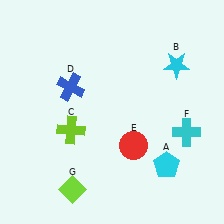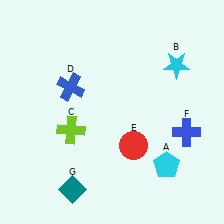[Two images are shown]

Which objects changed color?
F changed from cyan to blue. G changed from lime to teal.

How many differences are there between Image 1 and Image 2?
There are 2 differences between the two images.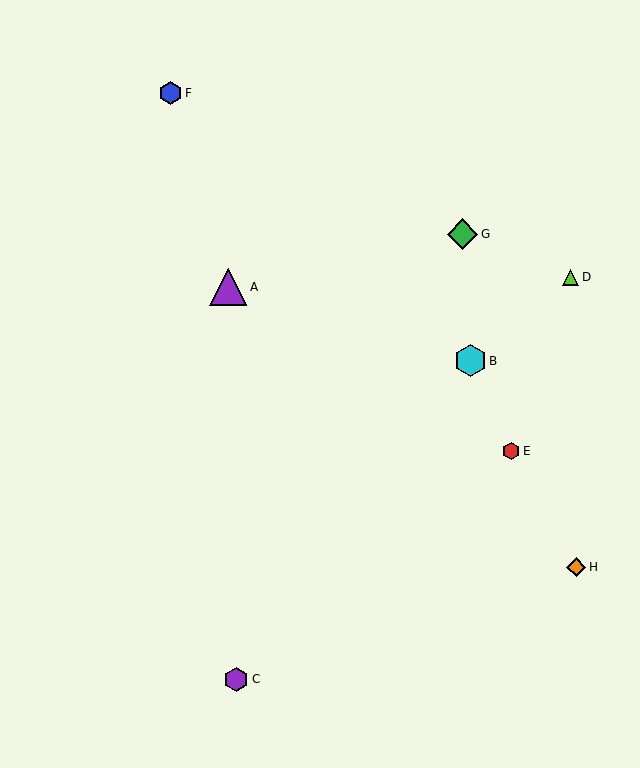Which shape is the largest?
The purple triangle (labeled A) is the largest.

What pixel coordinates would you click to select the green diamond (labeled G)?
Click at (463, 234) to select the green diamond G.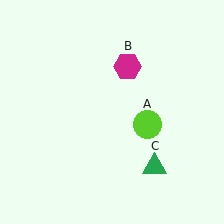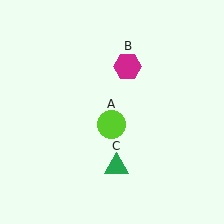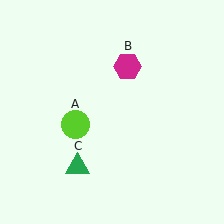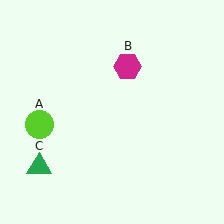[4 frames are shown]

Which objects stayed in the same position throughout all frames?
Magenta hexagon (object B) remained stationary.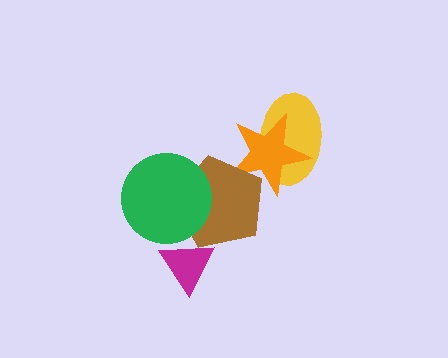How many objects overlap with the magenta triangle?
1 object overlaps with the magenta triangle.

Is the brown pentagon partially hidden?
Yes, it is partially covered by another shape.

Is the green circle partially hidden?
No, no other shape covers it.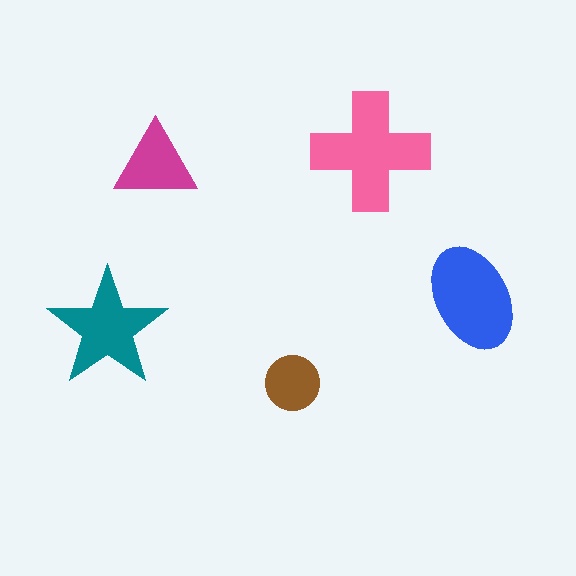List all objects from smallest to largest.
The brown circle, the magenta triangle, the teal star, the blue ellipse, the pink cross.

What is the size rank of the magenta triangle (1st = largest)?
4th.